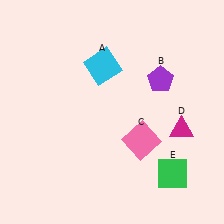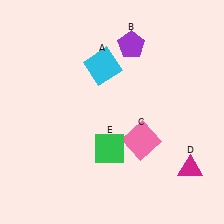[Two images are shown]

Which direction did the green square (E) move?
The green square (E) moved left.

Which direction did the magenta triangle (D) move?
The magenta triangle (D) moved down.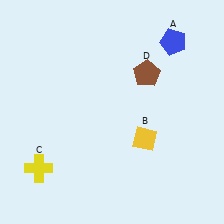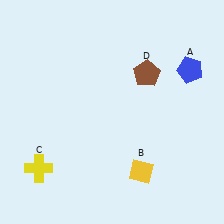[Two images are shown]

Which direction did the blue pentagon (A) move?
The blue pentagon (A) moved down.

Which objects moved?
The objects that moved are: the blue pentagon (A), the yellow diamond (B).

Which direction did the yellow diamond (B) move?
The yellow diamond (B) moved down.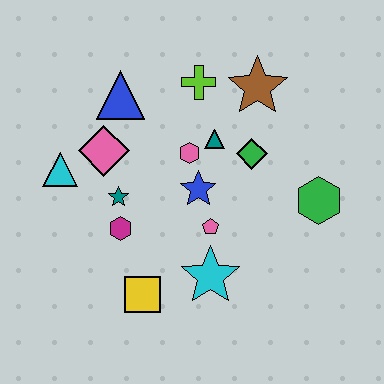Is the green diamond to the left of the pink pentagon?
No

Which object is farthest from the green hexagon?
The cyan triangle is farthest from the green hexagon.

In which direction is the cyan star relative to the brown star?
The cyan star is below the brown star.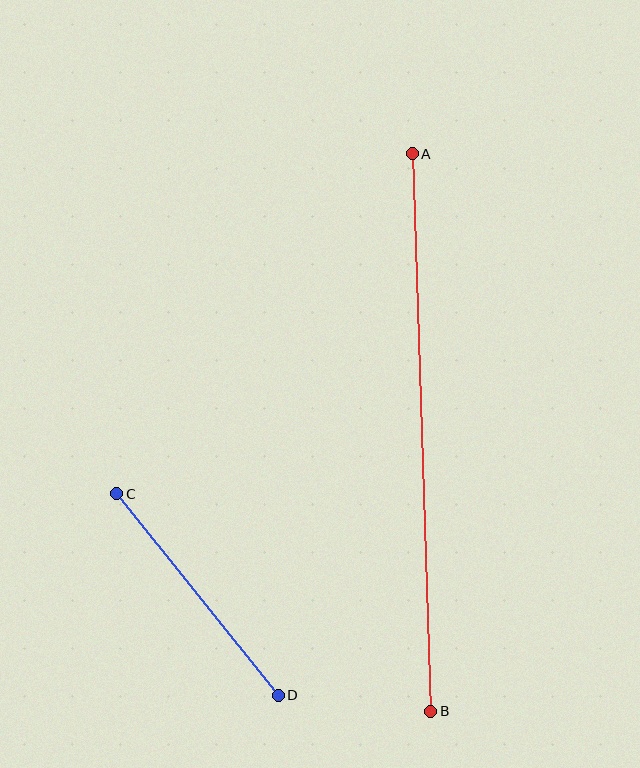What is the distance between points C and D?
The distance is approximately 258 pixels.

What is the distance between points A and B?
The distance is approximately 558 pixels.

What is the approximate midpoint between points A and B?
The midpoint is at approximately (421, 433) pixels.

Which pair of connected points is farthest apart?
Points A and B are farthest apart.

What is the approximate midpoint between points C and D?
The midpoint is at approximately (197, 595) pixels.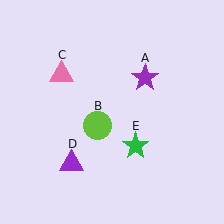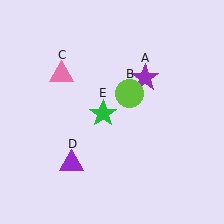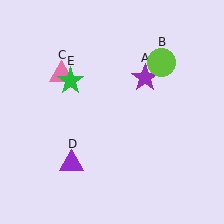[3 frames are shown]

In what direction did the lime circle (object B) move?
The lime circle (object B) moved up and to the right.